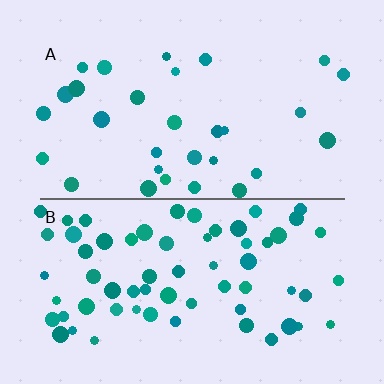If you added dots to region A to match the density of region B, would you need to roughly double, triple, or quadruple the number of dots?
Approximately double.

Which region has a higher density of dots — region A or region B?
B (the bottom).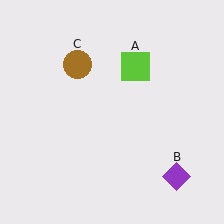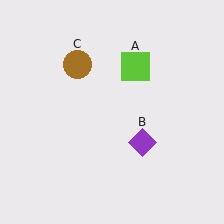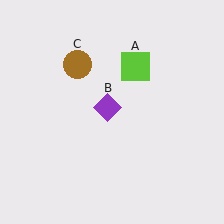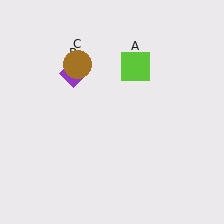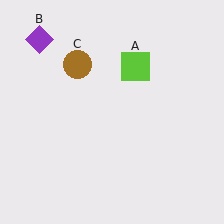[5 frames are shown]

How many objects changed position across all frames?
1 object changed position: purple diamond (object B).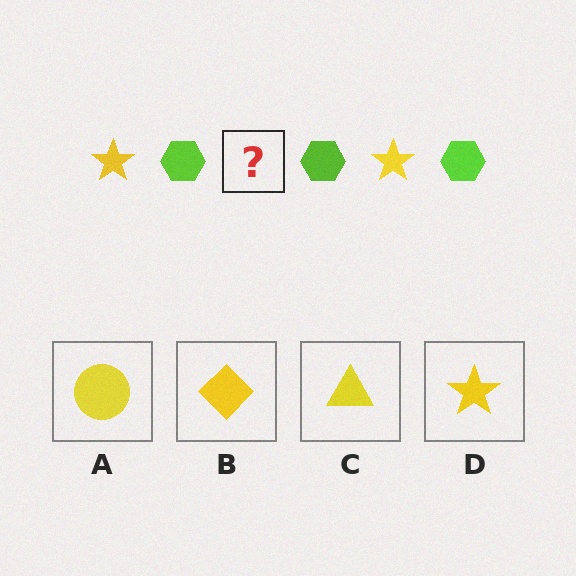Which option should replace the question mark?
Option D.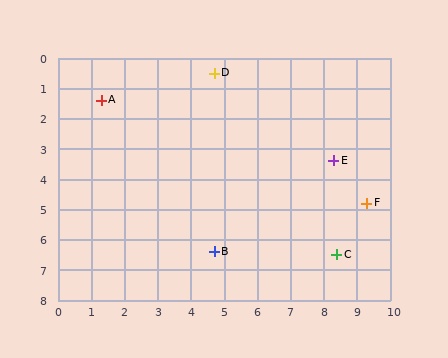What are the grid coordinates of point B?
Point B is at approximately (4.7, 6.4).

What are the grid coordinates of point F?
Point F is at approximately (9.3, 4.8).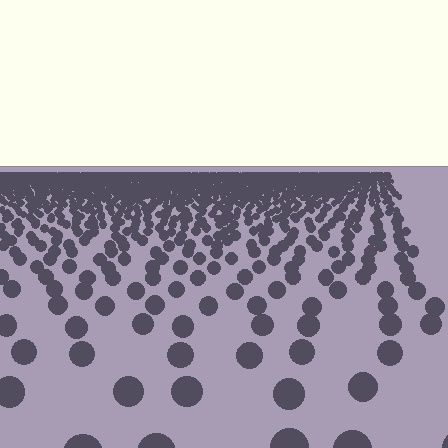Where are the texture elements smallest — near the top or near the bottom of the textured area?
Near the top.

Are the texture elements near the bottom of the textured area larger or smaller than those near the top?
Larger. Near the bottom, elements are closer to the viewer and appear at a bigger on-screen size.